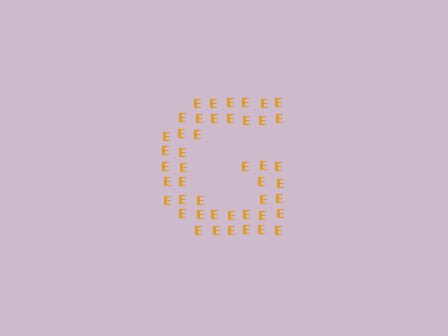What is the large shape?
The large shape is the letter G.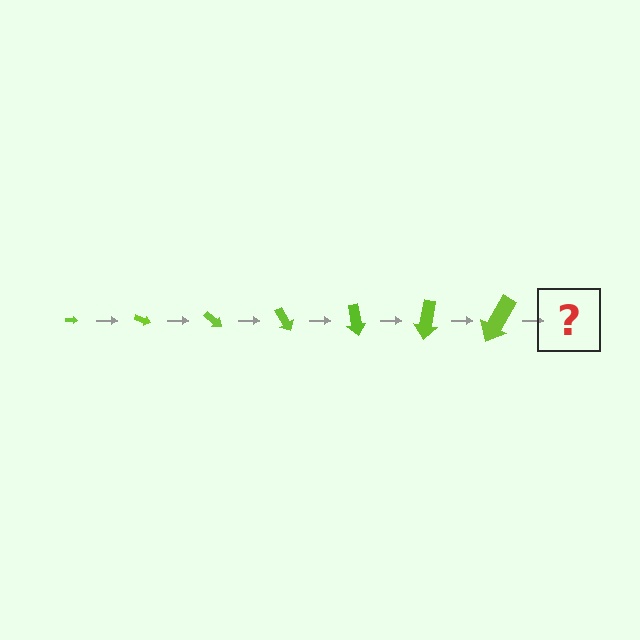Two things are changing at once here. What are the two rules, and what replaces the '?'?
The two rules are that the arrow grows larger each step and it rotates 20 degrees each step. The '?' should be an arrow, larger than the previous one and rotated 140 degrees from the start.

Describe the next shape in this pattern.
It should be an arrow, larger than the previous one and rotated 140 degrees from the start.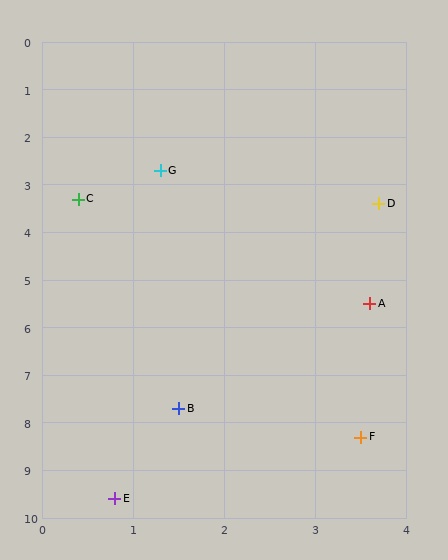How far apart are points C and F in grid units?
Points C and F are about 5.9 grid units apart.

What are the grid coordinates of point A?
Point A is at approximately (3.6, 5.5).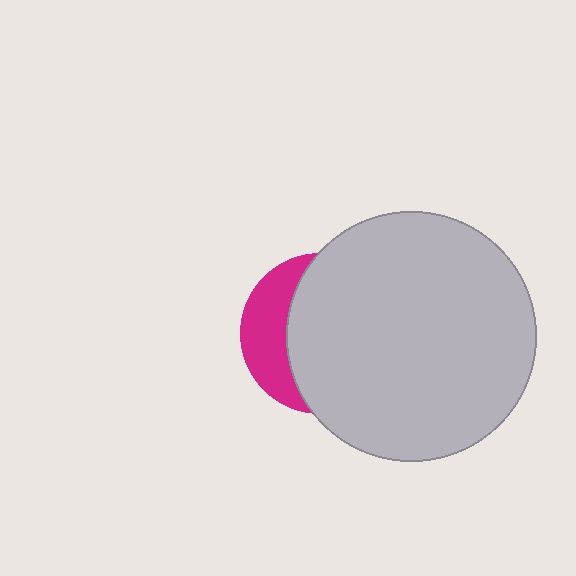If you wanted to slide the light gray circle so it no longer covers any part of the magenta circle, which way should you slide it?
Slide it right — that is the most direct way to separate the two shapes.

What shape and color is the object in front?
The object in front is a light gray circle.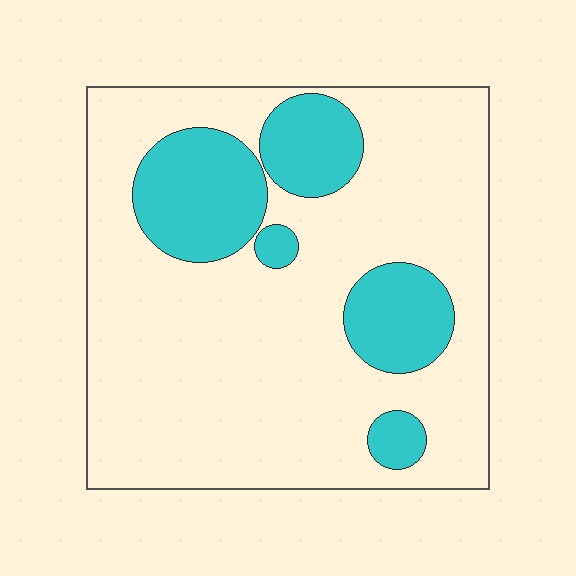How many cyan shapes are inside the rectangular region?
5.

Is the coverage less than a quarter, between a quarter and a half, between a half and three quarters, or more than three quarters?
Less than a quarter.